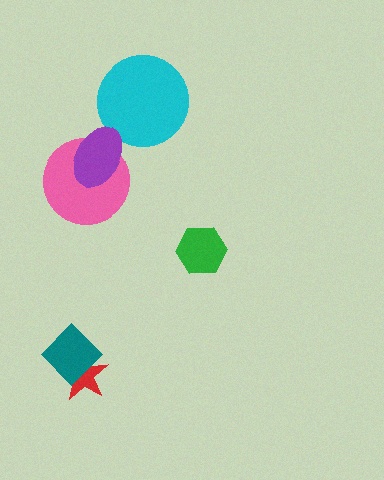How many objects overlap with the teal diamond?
1 object overlaps with the teal diamond.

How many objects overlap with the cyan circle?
0 objects overlap with the cyan circle.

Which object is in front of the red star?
The teal diamond is in front of the red star.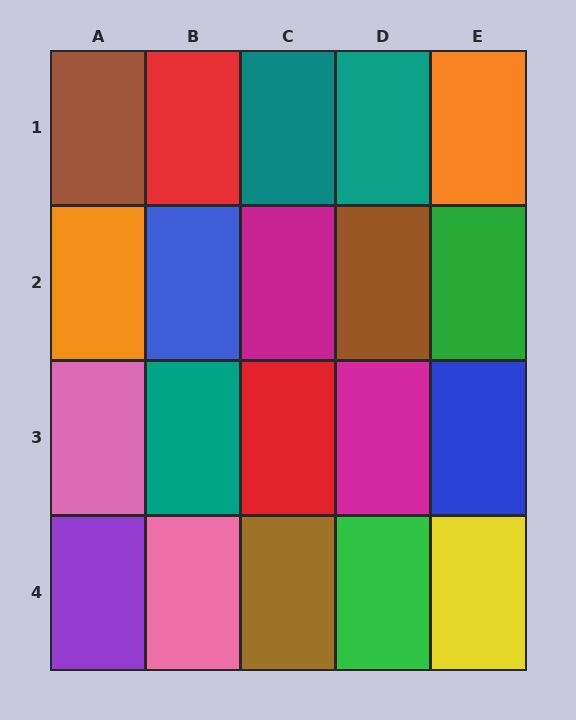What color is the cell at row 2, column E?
Green.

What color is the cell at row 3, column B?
Teal.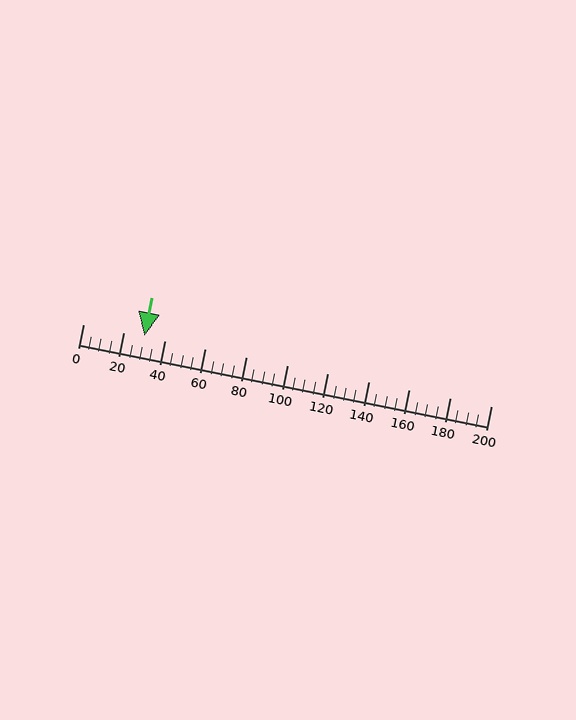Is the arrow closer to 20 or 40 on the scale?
The arrow is closer to 40.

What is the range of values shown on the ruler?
The ruler shows values from 0 to 200.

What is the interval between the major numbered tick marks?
The major tick marks are spaced 20 units apart.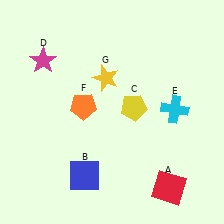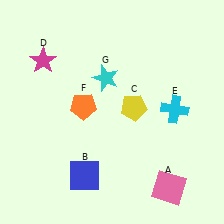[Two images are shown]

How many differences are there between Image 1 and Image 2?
There are 2 differences between the two images.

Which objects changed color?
A changed from red to pink. G changed from yellow to cyan.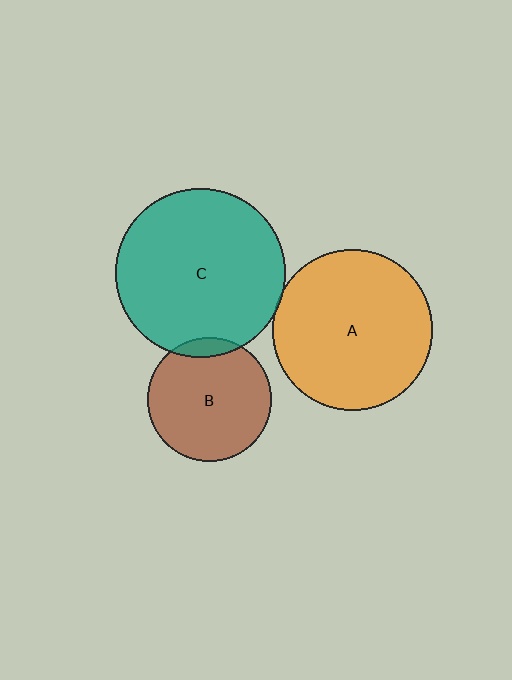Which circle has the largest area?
Circle C (teal).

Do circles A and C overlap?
Yes.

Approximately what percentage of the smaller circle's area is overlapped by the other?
Approximately 5%.